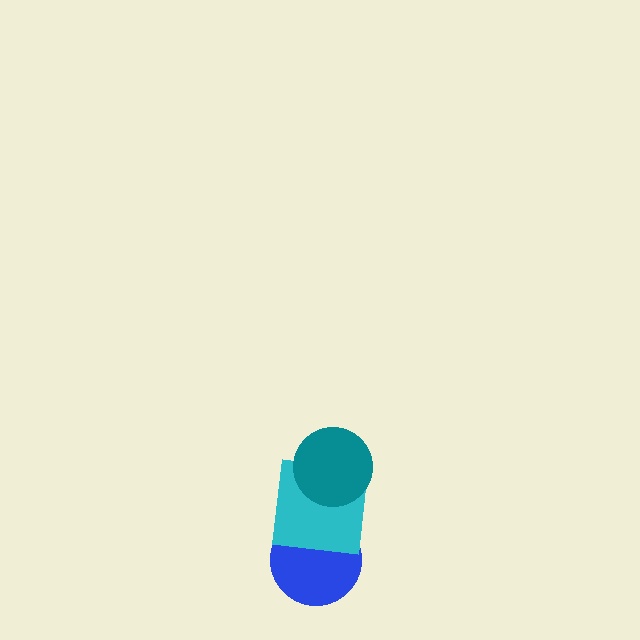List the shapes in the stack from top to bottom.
From top to bottom: the teal circle, the cyan square, the blue circle.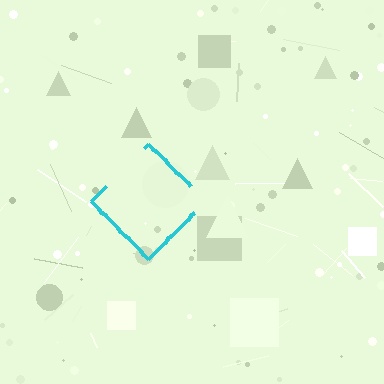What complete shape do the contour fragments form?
The contour fragments form a diamond.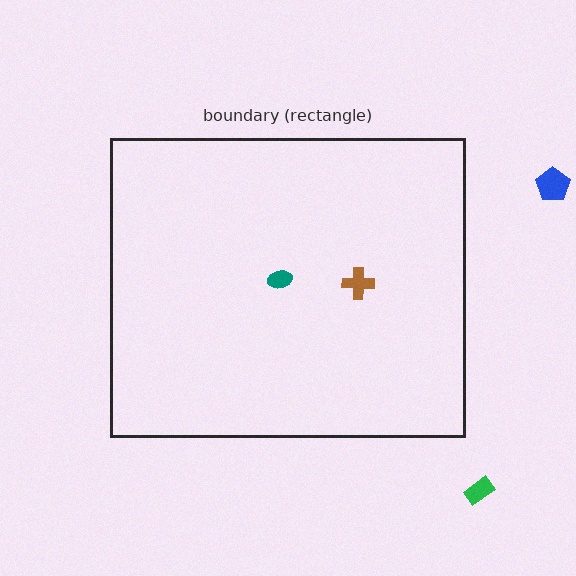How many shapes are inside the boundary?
2 inside, 2 outside.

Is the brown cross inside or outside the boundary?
Inside.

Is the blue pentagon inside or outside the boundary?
Outside.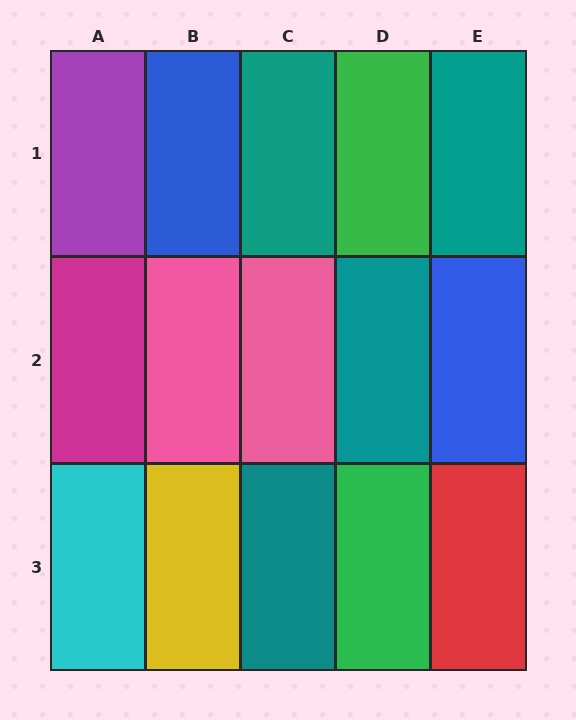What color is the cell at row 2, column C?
Pink.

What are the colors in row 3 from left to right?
Cyan, yellow, teal, green, red.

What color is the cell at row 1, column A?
Purple.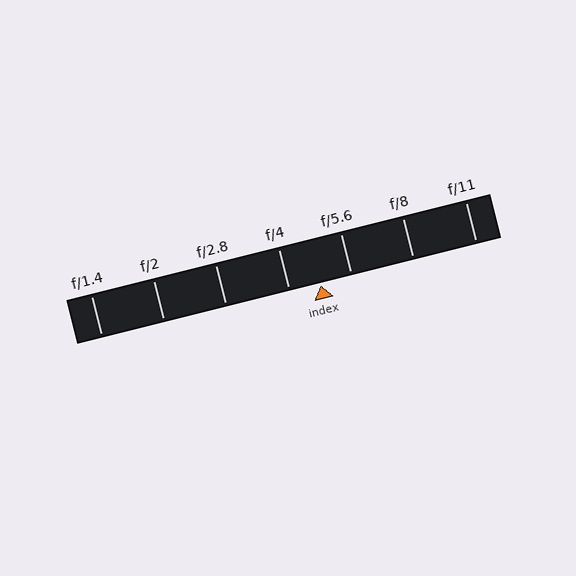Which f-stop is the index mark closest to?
The index mark is closest to f/4.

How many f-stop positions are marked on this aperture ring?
There are 7 f-stop positions marked.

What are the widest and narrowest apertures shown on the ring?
The widest aperture shown is f/1.4 and the narrowest is f/11.